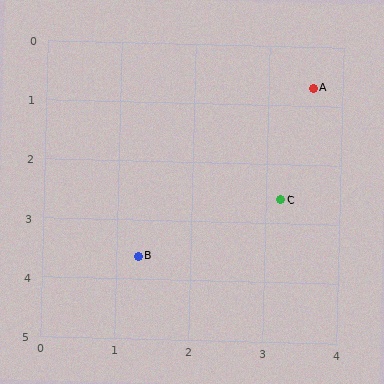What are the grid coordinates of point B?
Point B is at approximately (1.3, 3.6).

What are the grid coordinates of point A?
Point A is at approximately (3.6, 0.7).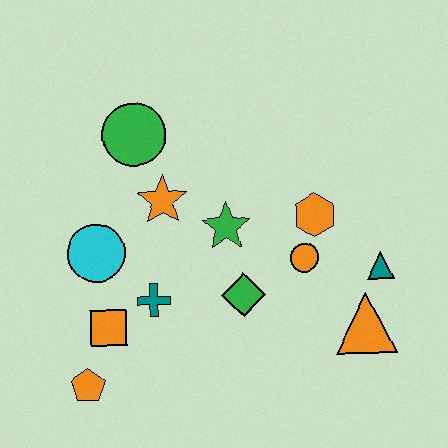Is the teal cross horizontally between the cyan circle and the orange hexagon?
Yes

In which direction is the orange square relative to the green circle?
The orange square is below the green circle.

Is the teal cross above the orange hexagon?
No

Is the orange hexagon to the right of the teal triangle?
No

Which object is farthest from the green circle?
The orange triangle is farthest from the green circle.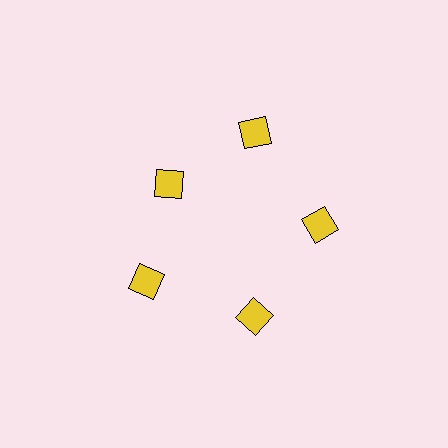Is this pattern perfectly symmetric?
No. The 5 yellow diamonds are arranged in a ring, but one element near the 10 o'clock position is pulled inward toward the center, breaking the 5-fold rotational symmetry.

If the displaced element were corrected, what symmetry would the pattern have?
It would have 5-fold rotational symmetry — the pattern would map onto itself every 72 degrees.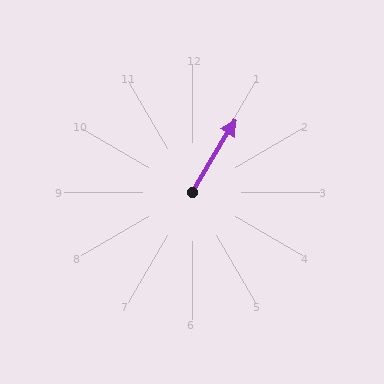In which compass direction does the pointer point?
Northeast.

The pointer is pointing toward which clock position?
Roughly 1 o'clock.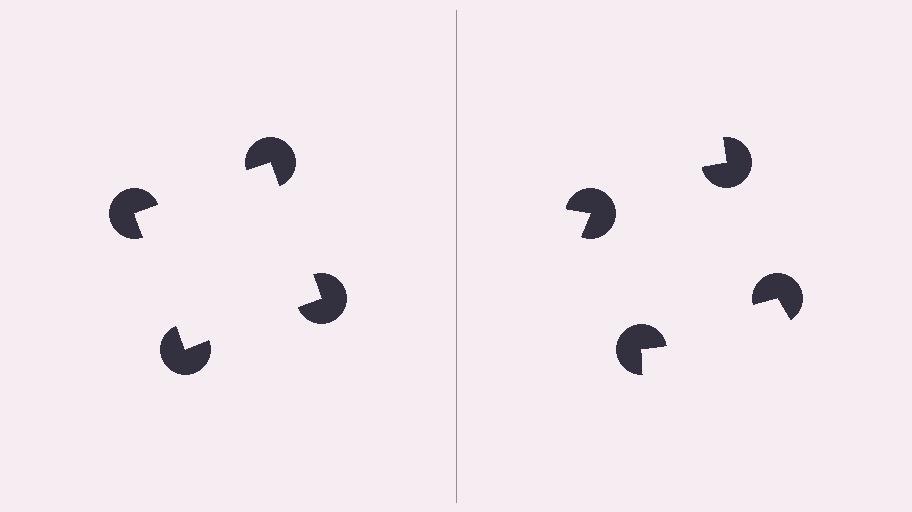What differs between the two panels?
The pac-man discs are positioned identically on both sides; only the wedge orientations differ. On the left they align to a square; on the right they are misaligned.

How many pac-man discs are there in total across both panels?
8 — 4 on each side.